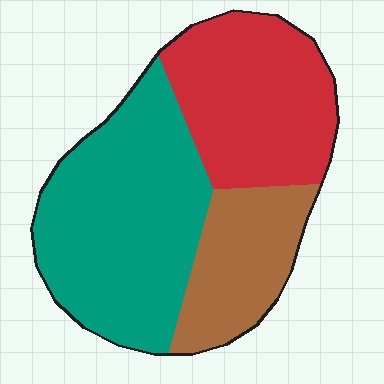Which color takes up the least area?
Brown, at roughly 20%.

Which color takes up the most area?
Teal, at roughly 45%.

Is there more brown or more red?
Red.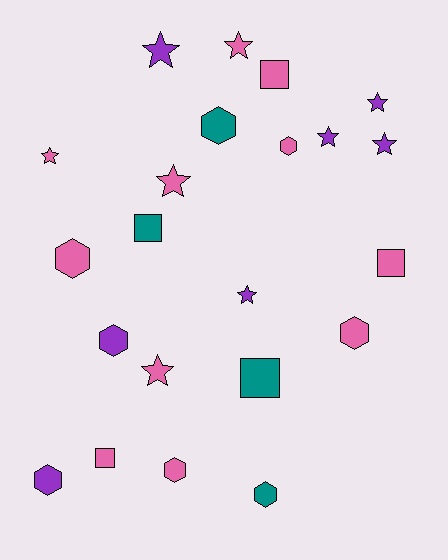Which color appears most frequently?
Pink, with 11 objects.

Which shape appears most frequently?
Star, with 9 objects.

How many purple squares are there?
There are no purple squares.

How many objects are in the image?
There are 22 objects.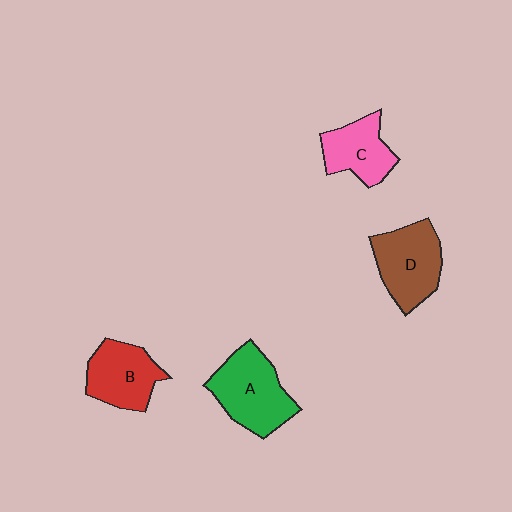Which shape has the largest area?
Shape A (green).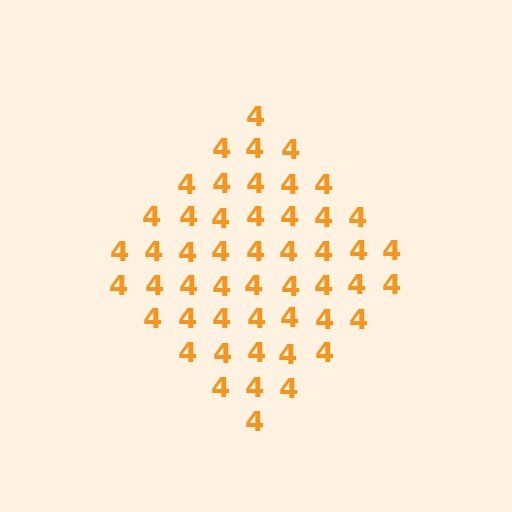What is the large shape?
The large shape is a diamond.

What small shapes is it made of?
It is made of small digit 4's.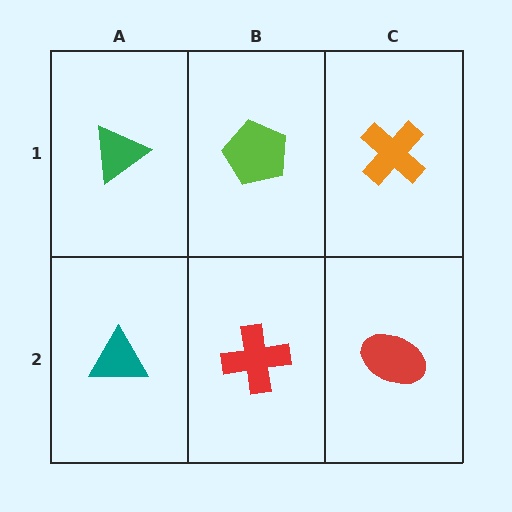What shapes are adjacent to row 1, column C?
A red ellipse (row 2, column C), a lime pentagon (row 1, column B).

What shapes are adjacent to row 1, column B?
A red cross (row 2, column B), a green triangle (row 1, column A), an orange cross (row 1, column C).